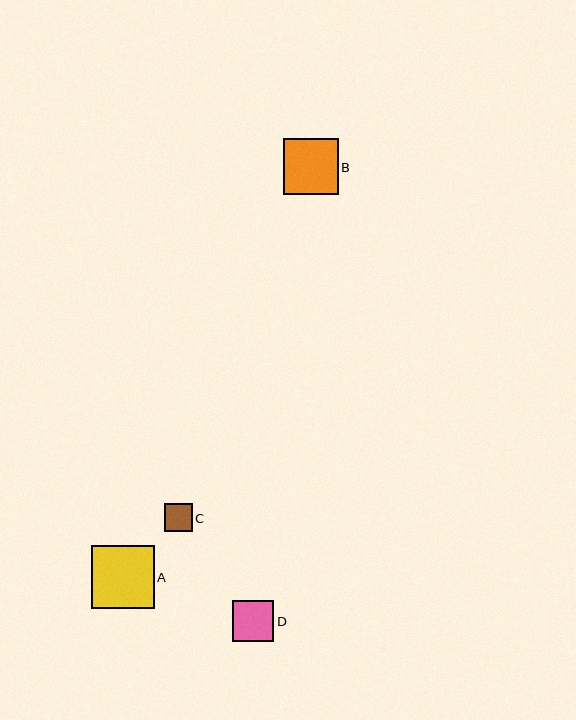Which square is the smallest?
Square C is the smallest with a size of approximately 28 pixels.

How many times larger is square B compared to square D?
Square B is approximately 1.4 times the size of square D.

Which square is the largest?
Square A is the largest with a size of approximately 62 pixels.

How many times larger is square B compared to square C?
Square B is approximately 2.0 times the size of square C.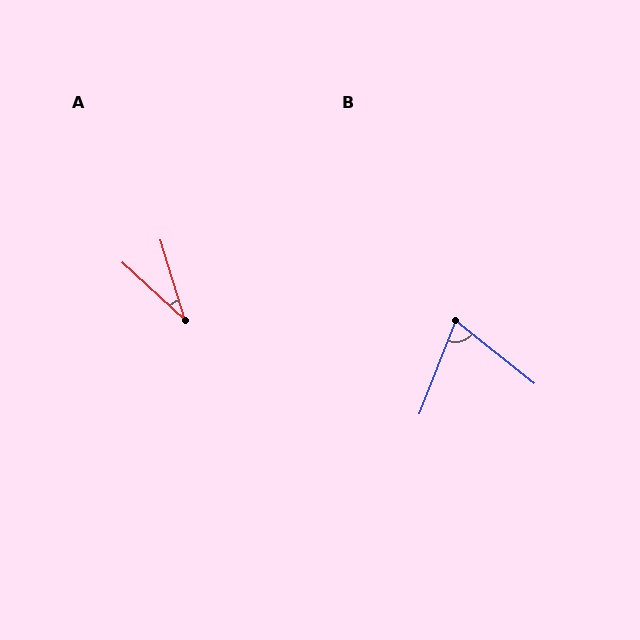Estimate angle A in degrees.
Approximately 30 degrees.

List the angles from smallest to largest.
A (30°), B (73°).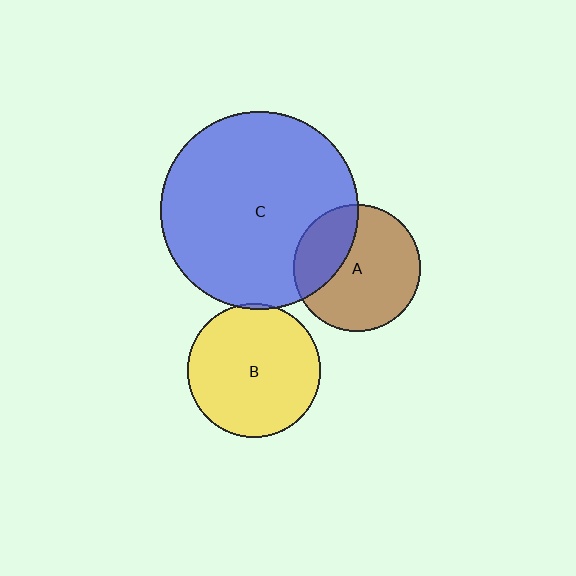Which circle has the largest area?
Circle C (blue).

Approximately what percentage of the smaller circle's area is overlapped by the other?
Approximately 30%.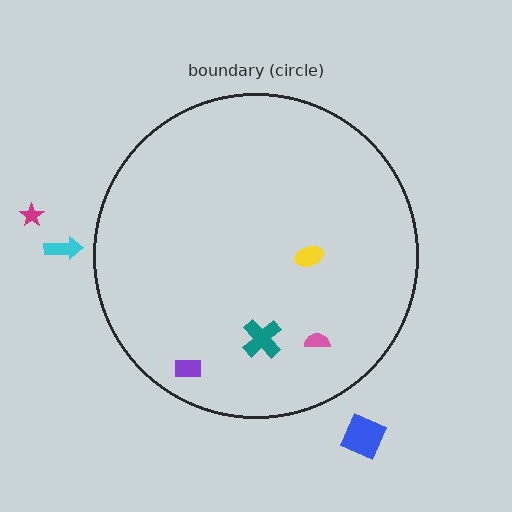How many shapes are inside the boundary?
4 inside, 3 outside.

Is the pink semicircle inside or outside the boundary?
Inside.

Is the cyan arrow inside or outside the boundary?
Outside.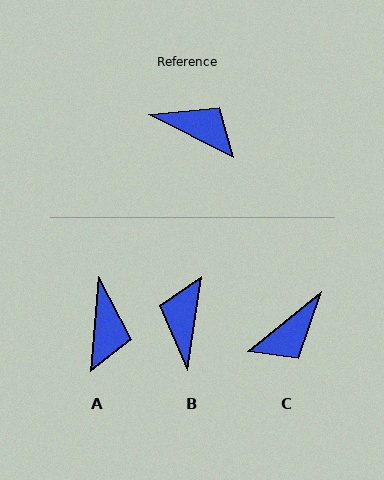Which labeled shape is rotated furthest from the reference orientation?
C, about 114 degrees away.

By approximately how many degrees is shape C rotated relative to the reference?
Approximately 114 degrees clockwise.